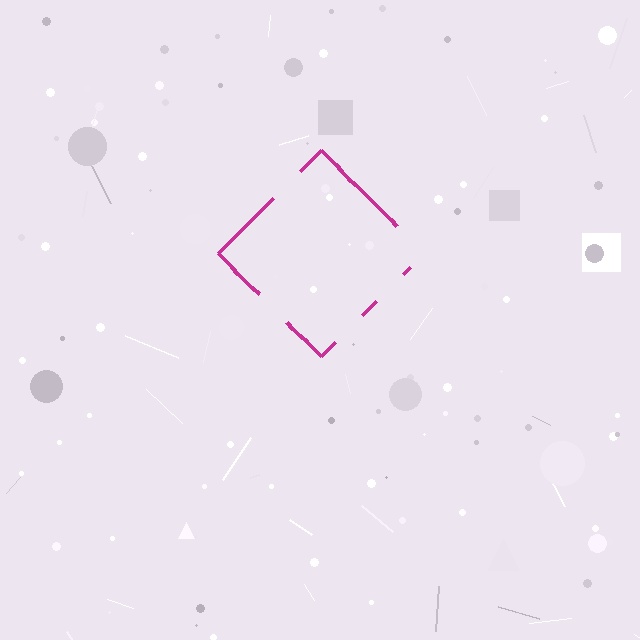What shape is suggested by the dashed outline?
The dashed outline suggests a diamond.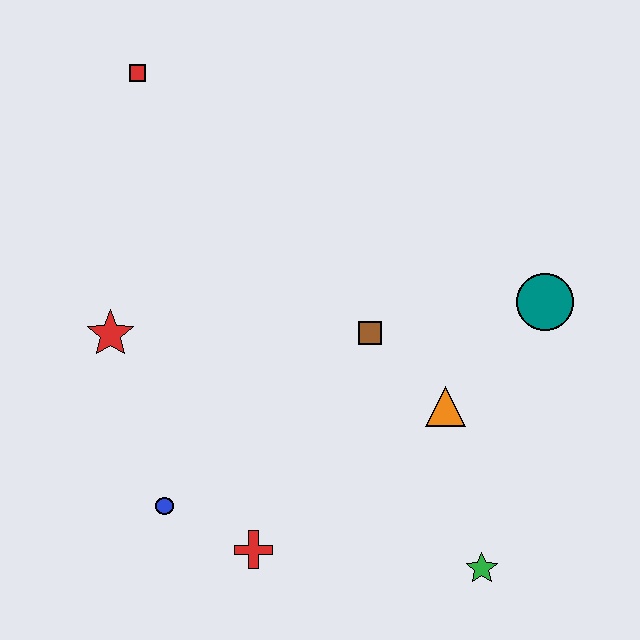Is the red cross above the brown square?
No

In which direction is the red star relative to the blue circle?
The red star is above the blue circle.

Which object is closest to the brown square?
The orange triangle is closest to the brown square.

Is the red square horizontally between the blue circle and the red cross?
No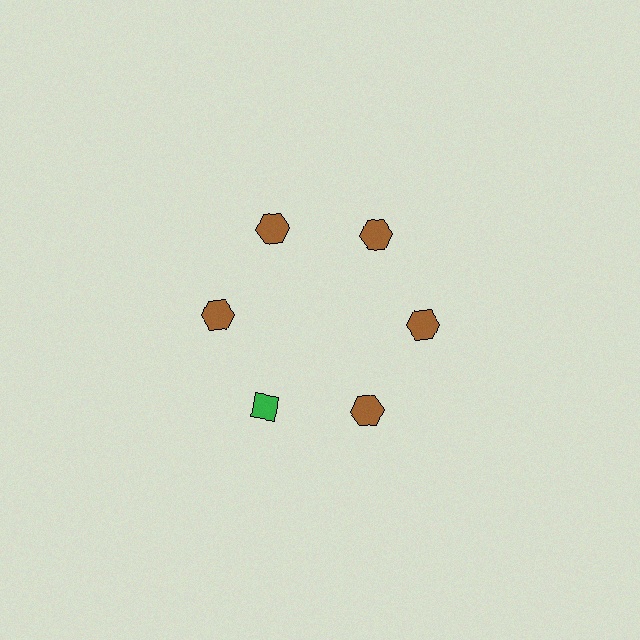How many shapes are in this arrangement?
There are 6 shapes arranged in a ring pattern.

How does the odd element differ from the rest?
It differs in both color (green instead of brown) and shape (diamond instead of hexagon).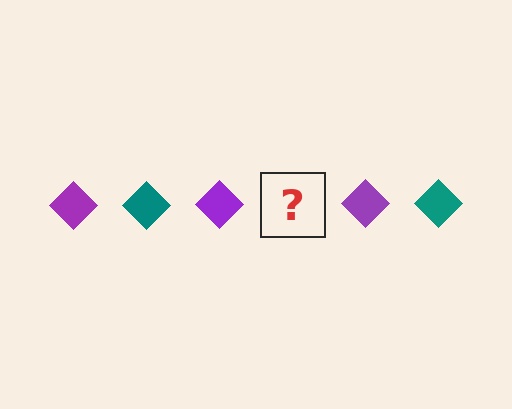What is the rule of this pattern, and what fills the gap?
The rule is that the pattern cycles through purple, teal diamonds. The gap should be filled with a teal diamond.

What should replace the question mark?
The question mark should be replaced with a teal diamond.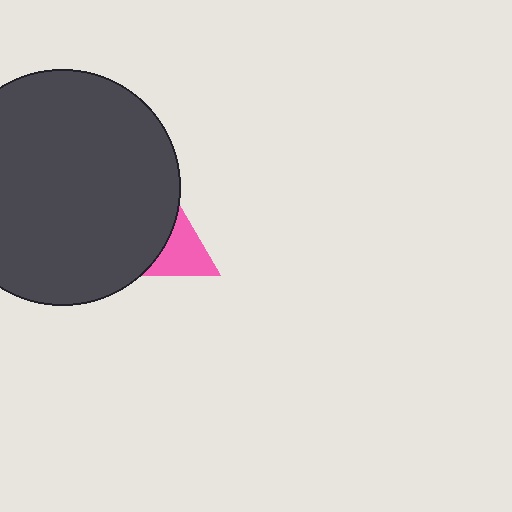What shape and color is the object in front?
The object in front is a dark gray circle.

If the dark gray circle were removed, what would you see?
You would see the complete pink triangle.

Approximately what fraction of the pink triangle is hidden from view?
Roughly 61% of the pink triangle is hidden behind the dark gray circle.